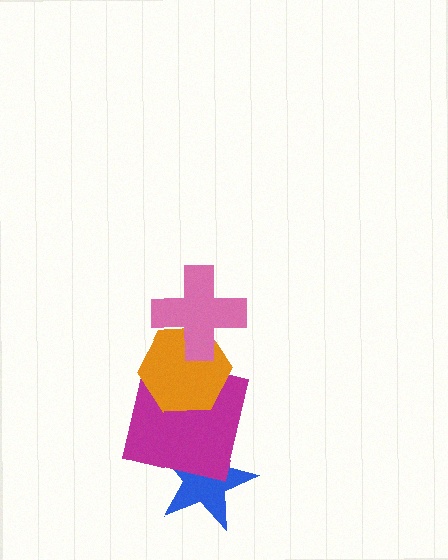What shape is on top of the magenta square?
The orange hexagon is on top of the magenta square.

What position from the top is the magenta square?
The magenta square is 3rd from the top.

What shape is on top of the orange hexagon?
The pink cross is on top of the orange hexagon.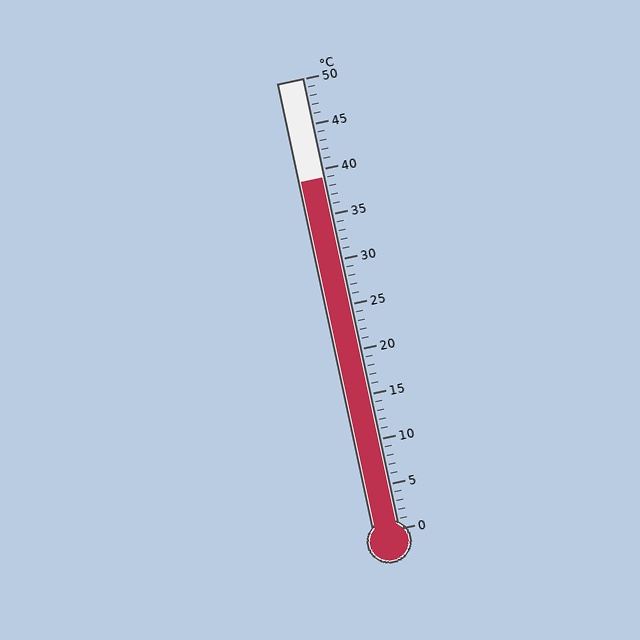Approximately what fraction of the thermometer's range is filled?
The thermometer is filled to approximately 80% of its range.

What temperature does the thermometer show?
The thermometer shows approximately 39°C.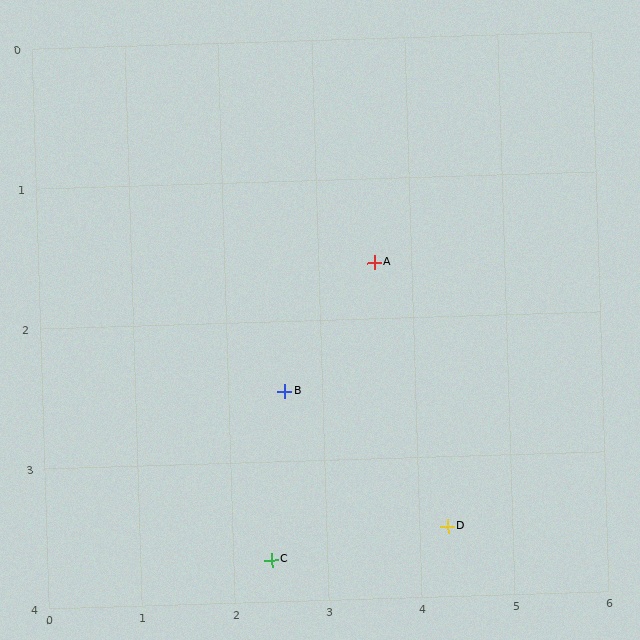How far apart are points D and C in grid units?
Points D and C are about 1.9 grid units apart.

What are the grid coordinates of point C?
Point C is at approximately (2.4, 3.7).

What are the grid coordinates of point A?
Point A is at approximately (3.6, 1.6).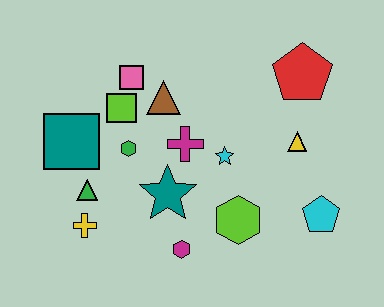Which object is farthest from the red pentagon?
The yellow cross is farthest from the red pentagon.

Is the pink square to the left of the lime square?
No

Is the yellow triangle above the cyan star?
Yes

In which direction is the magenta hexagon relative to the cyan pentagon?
The magenta hexagon is to the left of the cyan pentagon.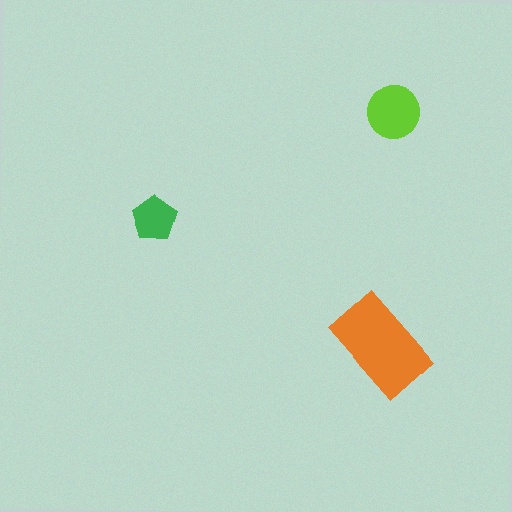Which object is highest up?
The lime circle is topmost.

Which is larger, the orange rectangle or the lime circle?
The orange rectangle.